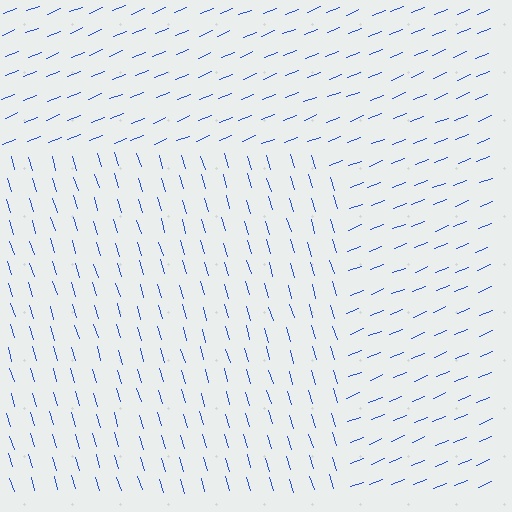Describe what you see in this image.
The image is filled with small blue line segments. A rectangle region in the image has lines oriented differently from the surrounding lines, creating a visible texture boundary.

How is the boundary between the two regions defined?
The boundary is defined purely by a change in line orientation (approximately 84 degrees difference). All lines are the same color and thickness.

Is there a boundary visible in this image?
Yes, there is a texture boundary formed by a change in line orientation.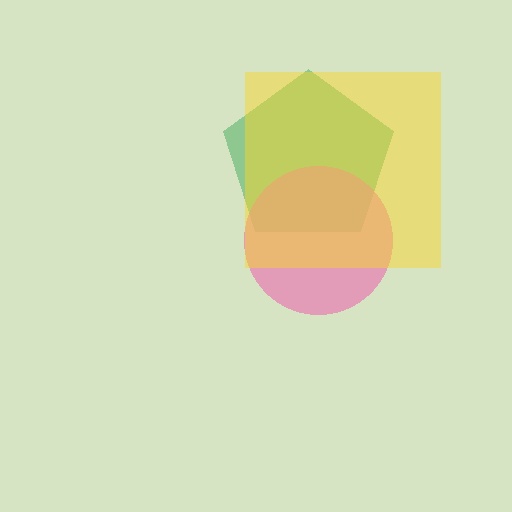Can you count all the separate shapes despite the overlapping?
Yes, there are 3 separate shapes.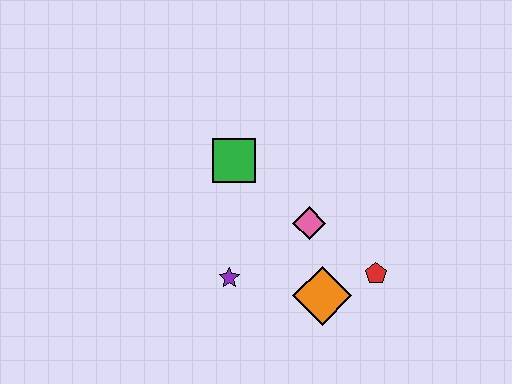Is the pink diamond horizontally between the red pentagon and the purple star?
Yes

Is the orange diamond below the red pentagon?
Yes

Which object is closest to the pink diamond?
The orange diamond is closest to the pink diamond.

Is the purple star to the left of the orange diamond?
Yes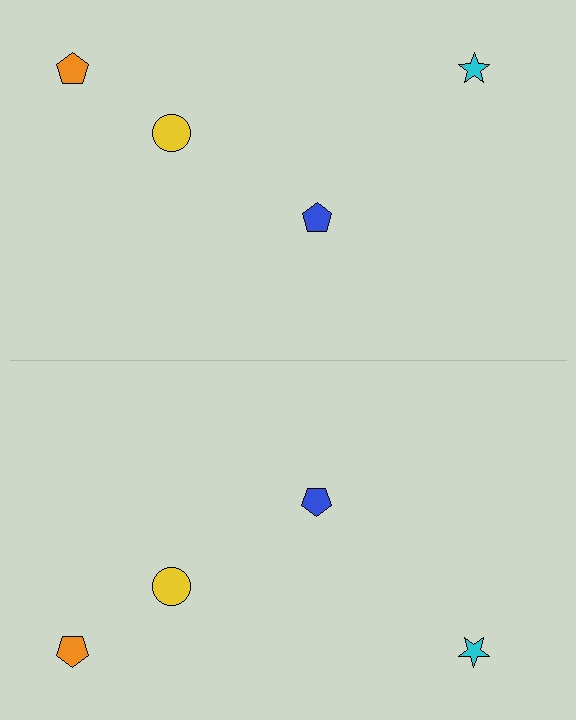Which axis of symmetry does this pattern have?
The pattern has a horizontal axis of symmetry running through the center of the image.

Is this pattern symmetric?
Yes, this pattern has bilateral (reflection) symmetry.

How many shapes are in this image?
There are 8 shapes in this image.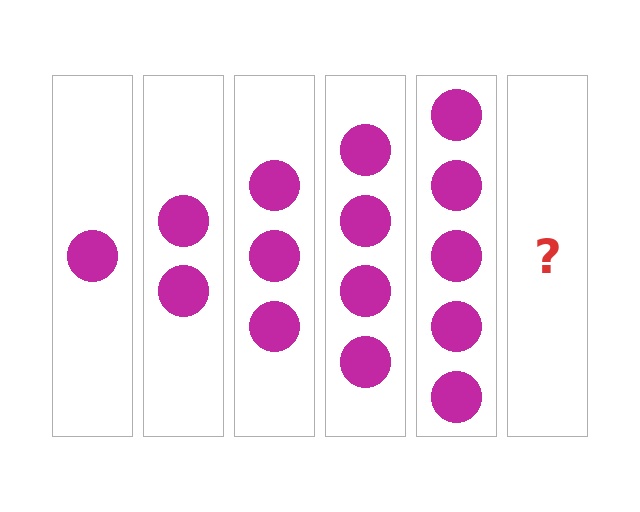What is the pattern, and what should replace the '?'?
The pattern is that each step adds one more circle. The '?' should be 6 circles.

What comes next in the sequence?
The next element should be 6 circles.